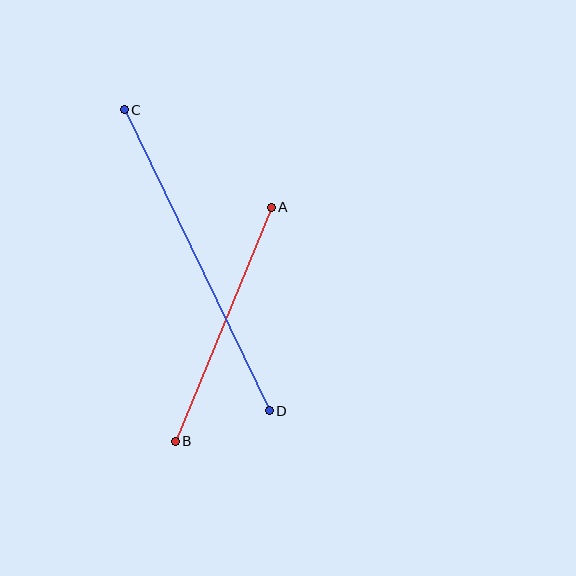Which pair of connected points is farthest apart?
Points C and D are farthest apart.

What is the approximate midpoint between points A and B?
The midpoint is at approximately (223, 324) pixels.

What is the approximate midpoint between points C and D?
The midpoint is at approximately (197, 260) pixels.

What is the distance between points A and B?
The distance is approximately 253 pixels.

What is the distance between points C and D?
The distance is approximately 334 pixels.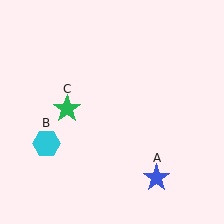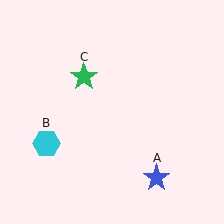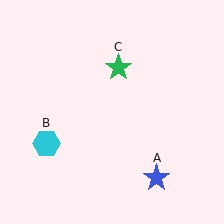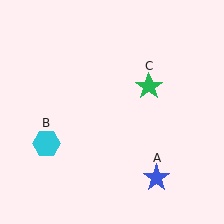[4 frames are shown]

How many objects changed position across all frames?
1 object changed position: green star (object C).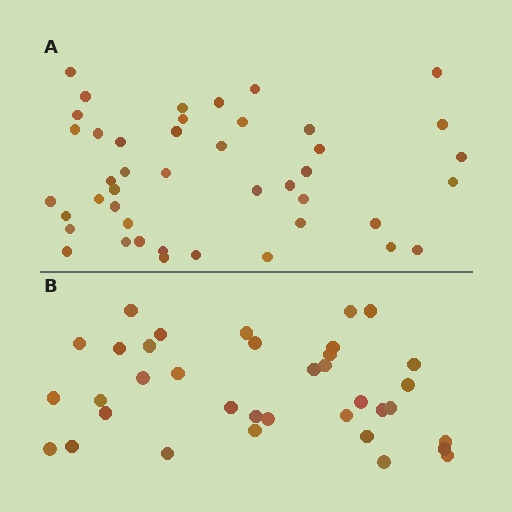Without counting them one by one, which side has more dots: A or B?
Region A (the top region) has more dots.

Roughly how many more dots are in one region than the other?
Region A has roughly 8 or so more dots than region B.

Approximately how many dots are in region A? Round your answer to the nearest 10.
About 40 dots. (The exact count is 44, which rounds to 40.)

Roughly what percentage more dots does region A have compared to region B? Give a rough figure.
About 20% more.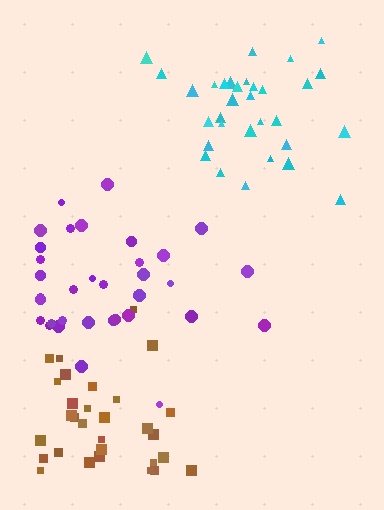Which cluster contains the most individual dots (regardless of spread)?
Purple (35).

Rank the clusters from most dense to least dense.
cyan, brown, purple.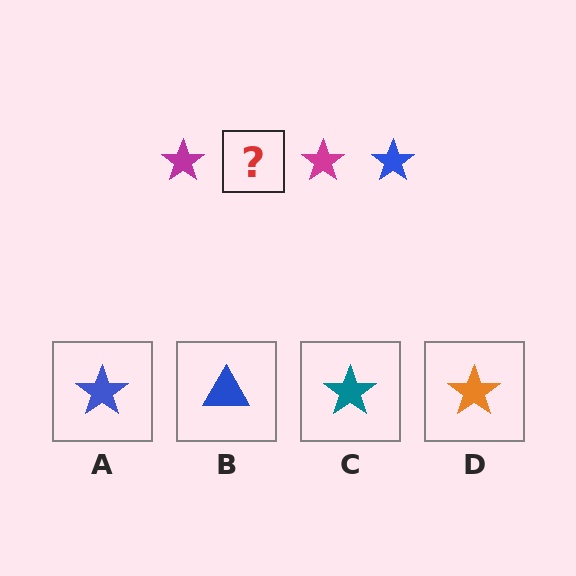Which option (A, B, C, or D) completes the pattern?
A.